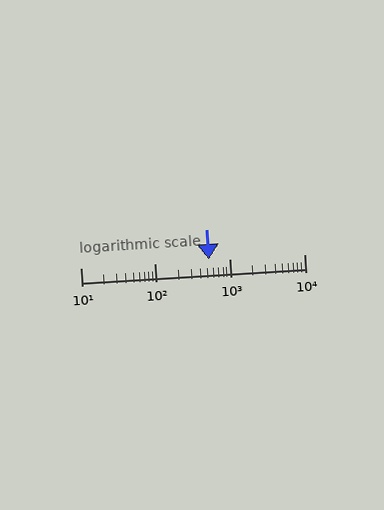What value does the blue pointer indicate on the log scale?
The pointer indicates approximately 520.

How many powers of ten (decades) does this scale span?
The scale spans 3 decades, from 10 to 10000.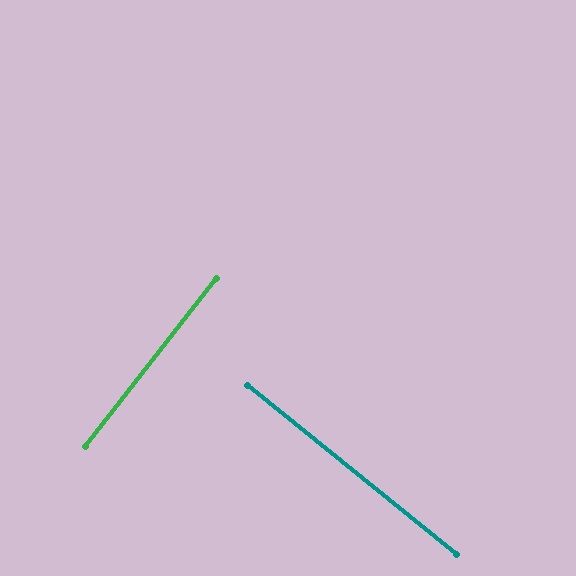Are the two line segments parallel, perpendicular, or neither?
Perpendicular — they meet at approximately 89°.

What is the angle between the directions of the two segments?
Approximately 89 degrees.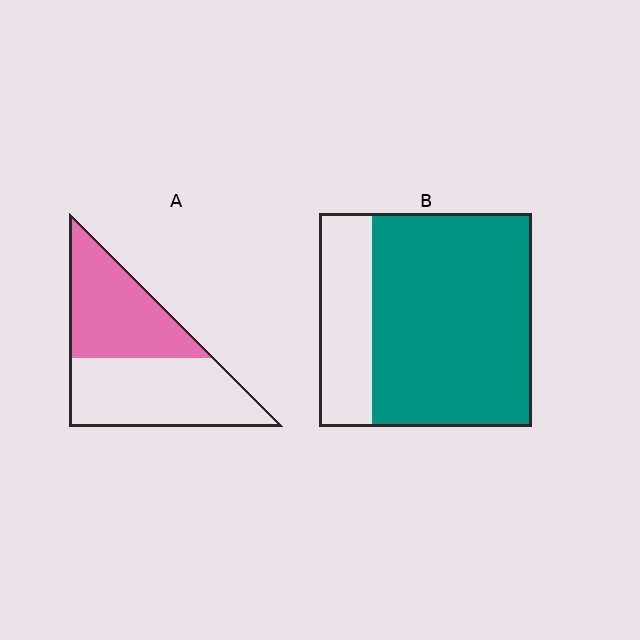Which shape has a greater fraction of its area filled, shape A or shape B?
Shape B.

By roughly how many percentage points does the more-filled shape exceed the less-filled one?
By roughly 30 percentage points (B over A).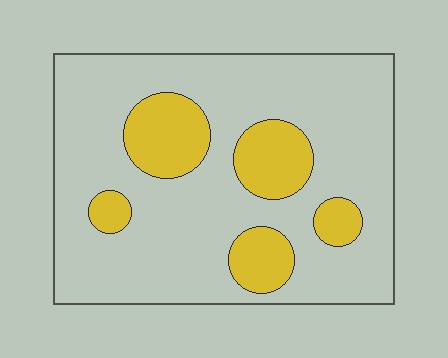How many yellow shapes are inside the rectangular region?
5.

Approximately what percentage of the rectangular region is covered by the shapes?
Approximately 20%.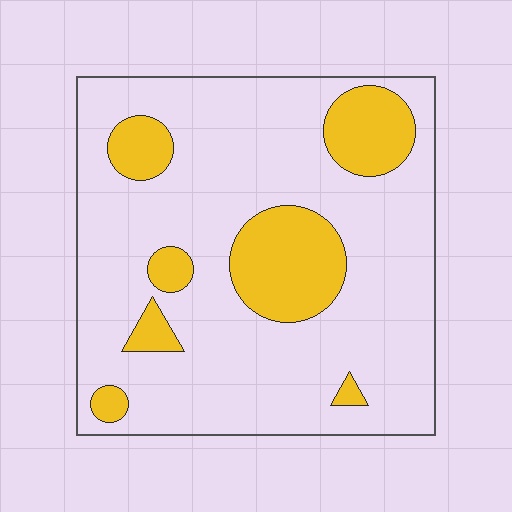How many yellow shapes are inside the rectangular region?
7.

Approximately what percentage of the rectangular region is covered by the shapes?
Approximately 20%.